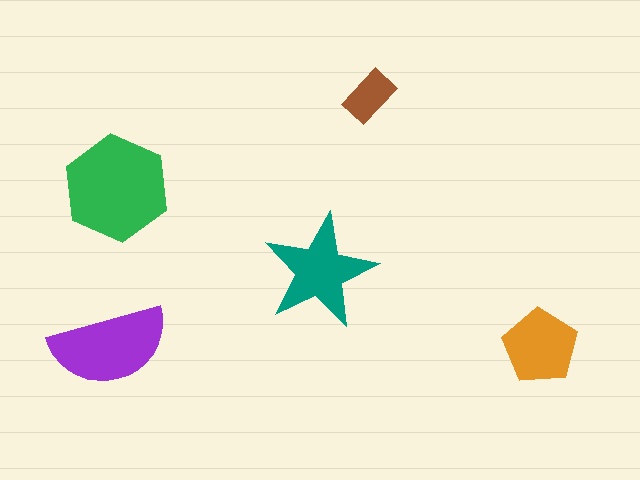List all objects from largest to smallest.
The green hexagon, the purple semicircle, the teal star, the orange pentagon, the brown rectangle.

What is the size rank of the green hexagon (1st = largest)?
1st.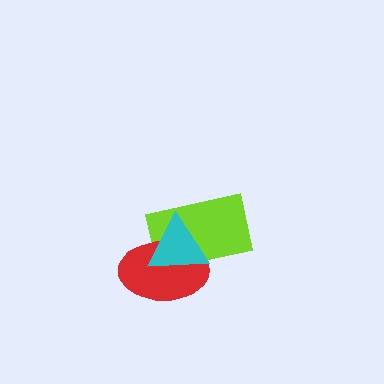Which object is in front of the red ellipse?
The cyan triangle is in front of the red ellipse.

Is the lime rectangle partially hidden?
Yes, it is partially covered by another shape.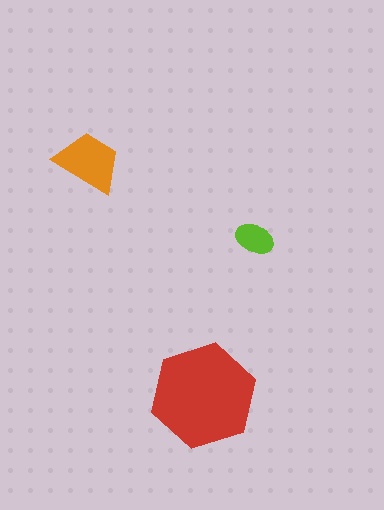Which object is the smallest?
The lime ellipse.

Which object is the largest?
The red hexagon.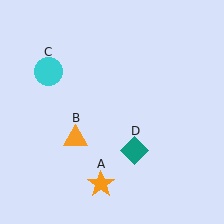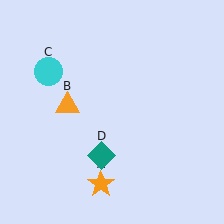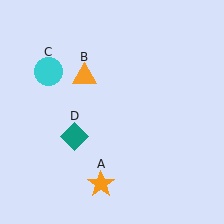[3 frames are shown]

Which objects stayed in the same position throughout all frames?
Orange star (object A) and cyan circle (object C) remained stationary.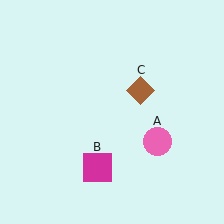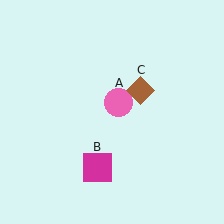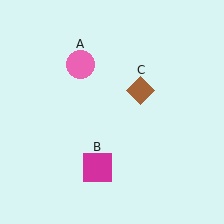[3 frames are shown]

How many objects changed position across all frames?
1 object changed position: pink circle (object A).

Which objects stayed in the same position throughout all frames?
Magenta square (object B) and brown diamond (object C) remained stationary.